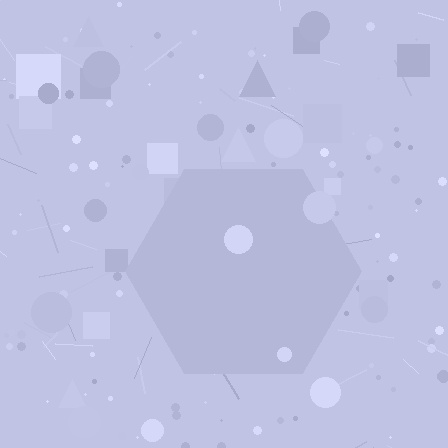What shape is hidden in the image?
A hexagon is hidden in the image.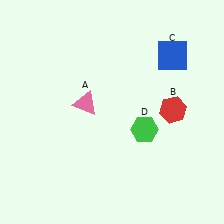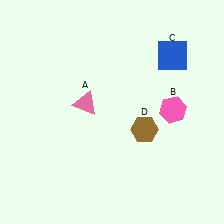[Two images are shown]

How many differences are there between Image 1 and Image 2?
There are 2 differences between the two images.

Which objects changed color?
B changed from red to pink. D changed from green to brown.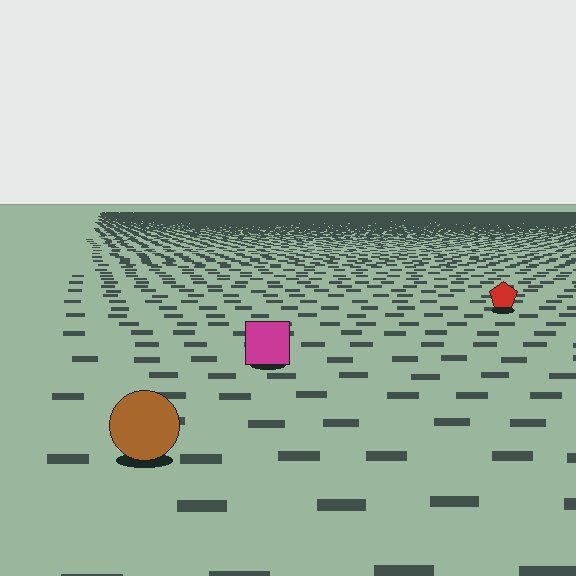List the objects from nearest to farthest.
From nearest to farthest: the brown circle, the magenta square, the red pentagon.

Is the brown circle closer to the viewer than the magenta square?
Yes. The brown circle is closer — you can tell from the texture gradient: the ground texture is coarser near it.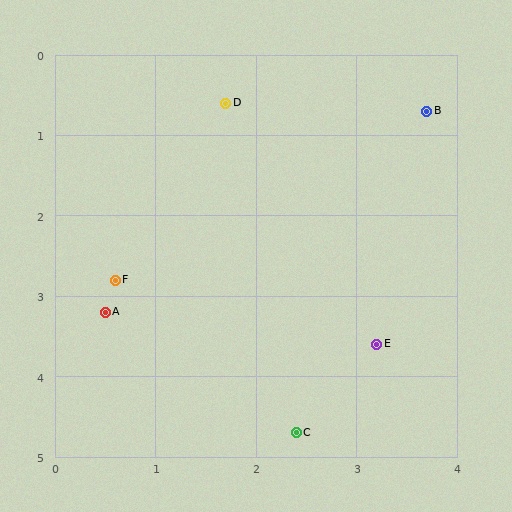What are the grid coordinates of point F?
Point F is at approximately (0.6, 2.8).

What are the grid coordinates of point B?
Point B is at approximately (3.7, 0.7).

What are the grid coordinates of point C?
Point C is at approximately (2.4, 4.7).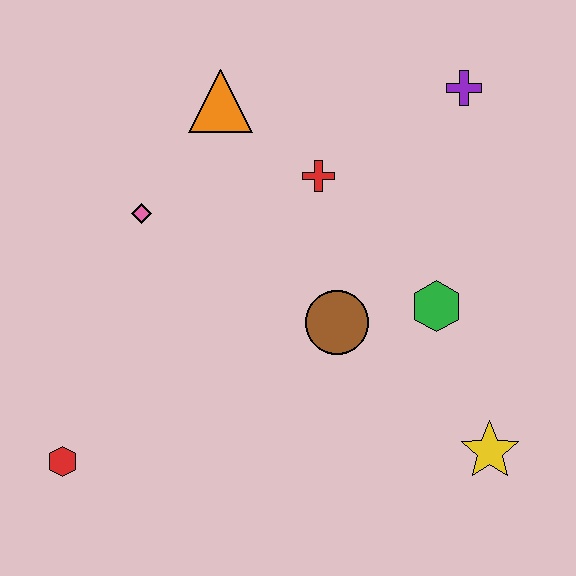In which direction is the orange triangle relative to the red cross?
The orange triangle is to the left of the red cross.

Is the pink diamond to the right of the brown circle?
No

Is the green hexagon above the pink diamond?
No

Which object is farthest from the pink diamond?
The yellow star is farthest from the pink diamond.